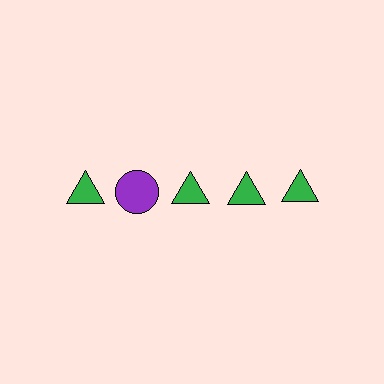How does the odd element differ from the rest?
It differs in both color (purple instead of green) and shape (circle instead of triangle).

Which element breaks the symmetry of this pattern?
The purple circle in the top row, second from left column breaks the symmetry. All other shapes are green triangles.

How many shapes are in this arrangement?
There are 5 shapes arranged in a grid pattern.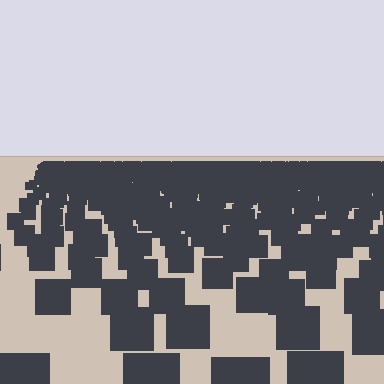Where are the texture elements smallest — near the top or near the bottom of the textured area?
Near the top.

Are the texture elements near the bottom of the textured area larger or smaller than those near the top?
Larger. Near the bottom, elements are closer to the viewer and appear at a bigger on-screen size.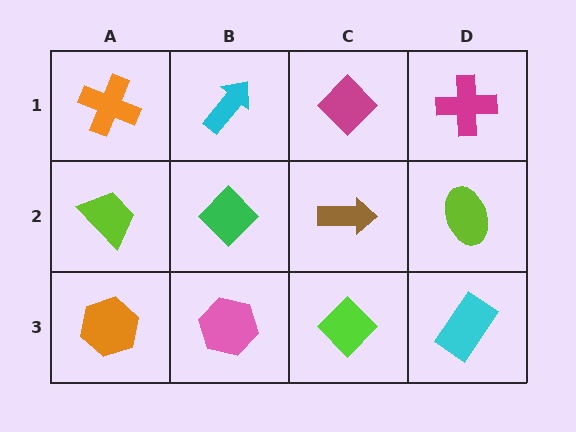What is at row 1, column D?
A magenta cross.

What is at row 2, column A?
A lime trapezoid.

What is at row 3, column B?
A pink hexagon.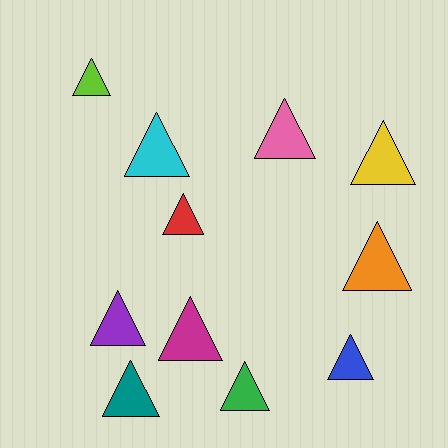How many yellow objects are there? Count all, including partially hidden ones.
There is 1 yellow object.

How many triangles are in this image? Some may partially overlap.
There are 11 triangles.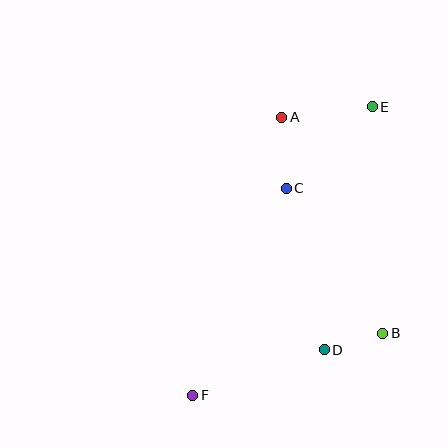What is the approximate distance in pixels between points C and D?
The distance between C and D is approximately 166 pixels.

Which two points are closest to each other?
Points B and D are closest to each other.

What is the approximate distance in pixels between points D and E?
The distance between D and E is approximately 248 pixels.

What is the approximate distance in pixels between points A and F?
The distance between A and F is approximately 292 pixels.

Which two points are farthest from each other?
Points E and F are farthest from each other.